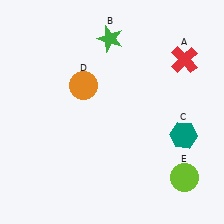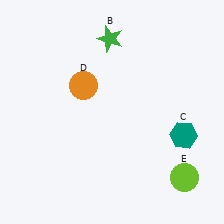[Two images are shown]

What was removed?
The red cross (A) was removed in Image 2.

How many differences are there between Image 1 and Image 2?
There is 1 difference between the two images.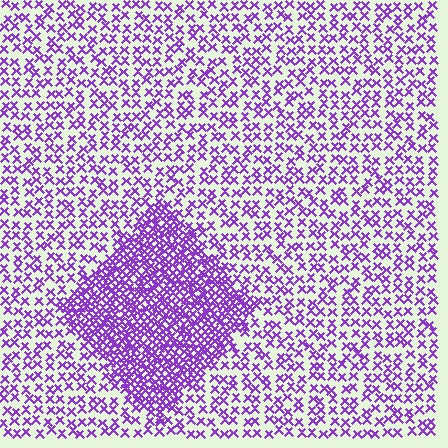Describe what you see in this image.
The image contains small purple elements arranged at two different densities. A diamond-shaped region is visible where the elements are more densely packed than the surrounding area.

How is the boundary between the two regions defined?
The boundary is defined by a change in element density (approximately 2.4x ratio). All elements are the same color, size, and shape.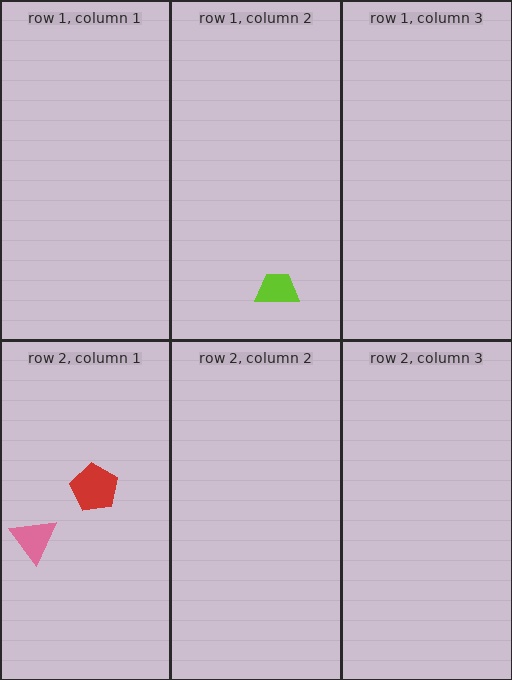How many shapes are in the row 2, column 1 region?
2.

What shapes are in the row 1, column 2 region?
The lime trapezoid.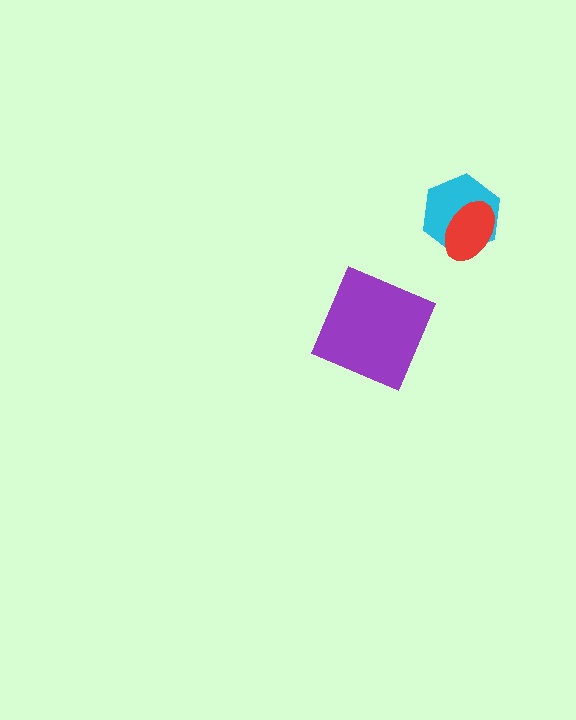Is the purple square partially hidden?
No, no other shape covers it.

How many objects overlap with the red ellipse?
1 object overlaps with the red ellipse.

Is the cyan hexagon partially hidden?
Yes, it is partially covered by another shape.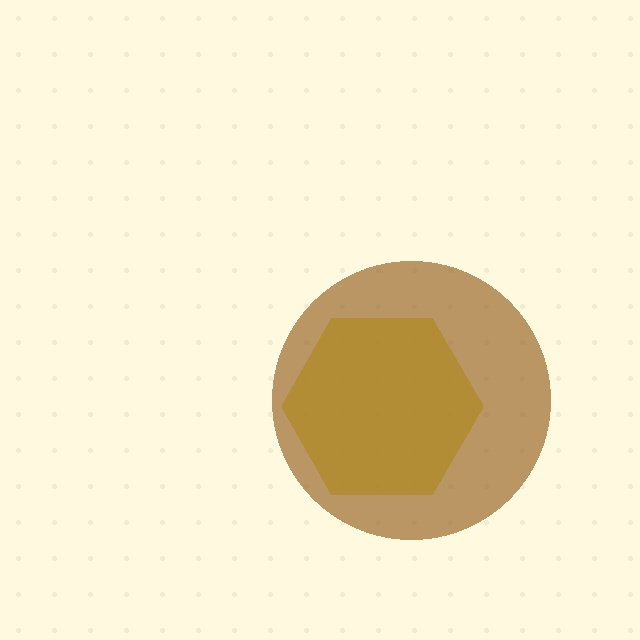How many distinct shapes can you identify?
There are 2 distinct shapes: a yellow hexagon, a brown circle.